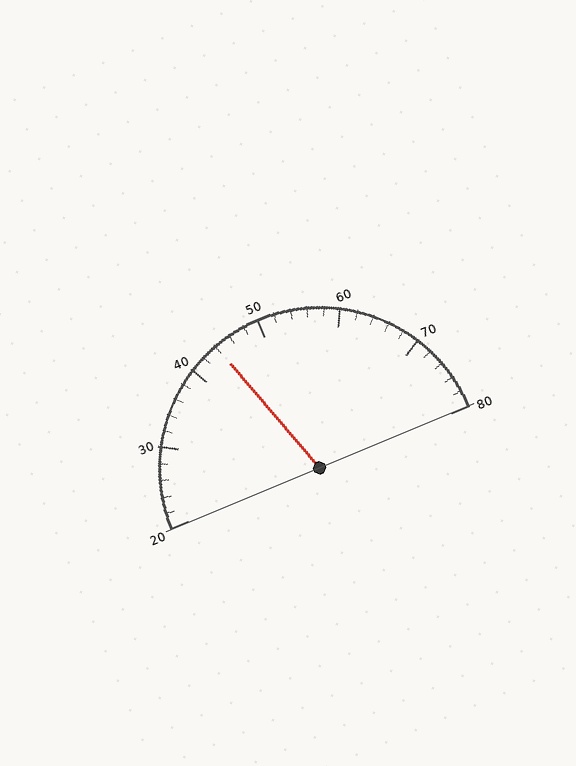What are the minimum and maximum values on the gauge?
The gauge ranges from 20 to 80.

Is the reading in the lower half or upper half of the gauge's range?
The reading is in the lower half of the range (20 to 80).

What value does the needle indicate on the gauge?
The needle indicates approximately 44.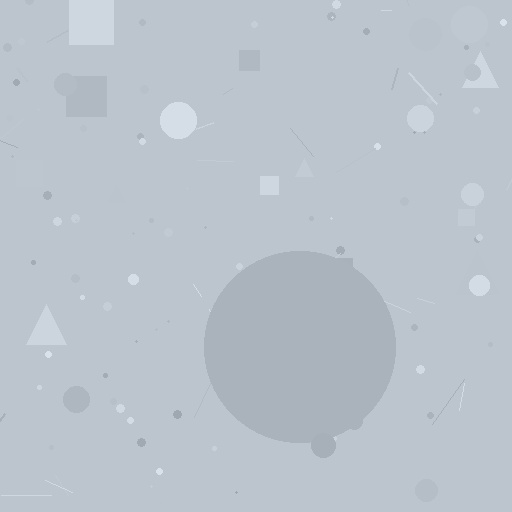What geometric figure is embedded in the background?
A circle is embedded in the background.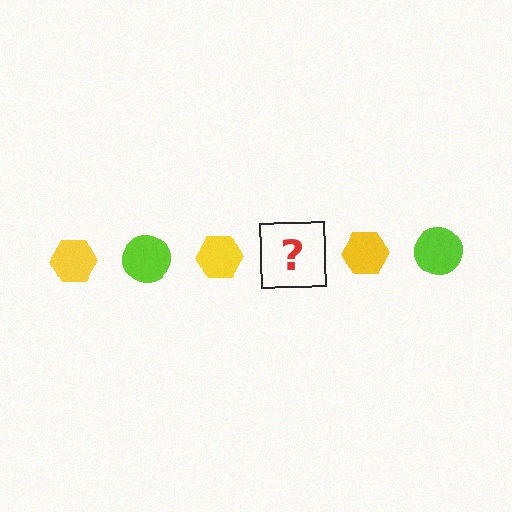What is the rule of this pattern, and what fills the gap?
The rule is that the pattern alternates between yellow hexagon and lime circle. The gap should be filled with a lime circle.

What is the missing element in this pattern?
The missing element is a lime circle.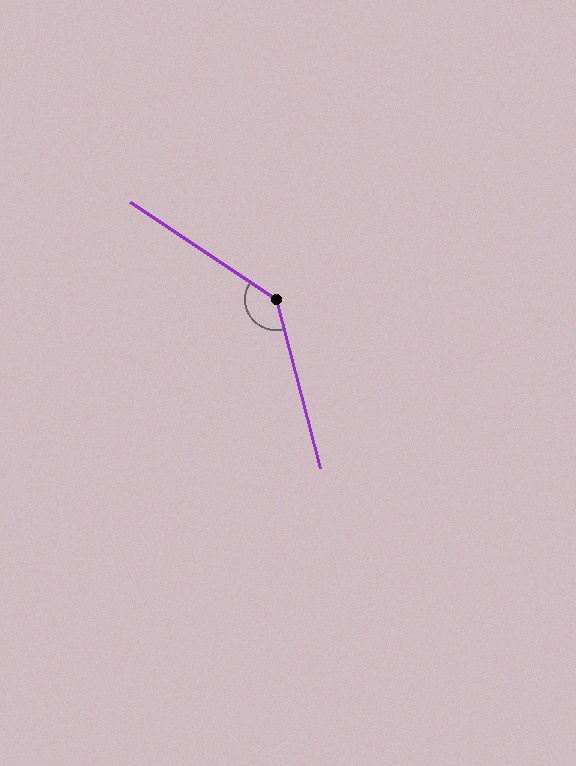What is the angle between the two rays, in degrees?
Approximately 138 degrees.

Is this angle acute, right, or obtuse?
It is obtuse.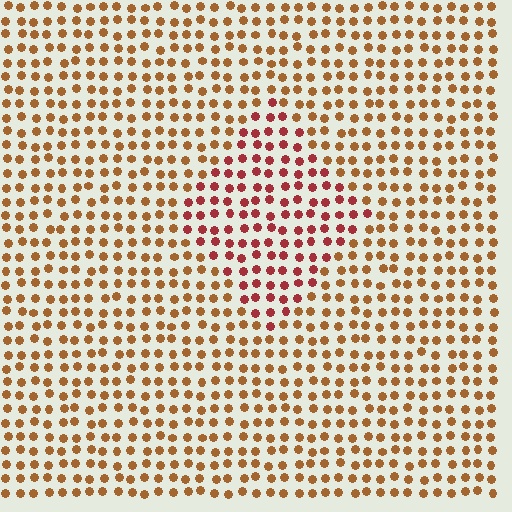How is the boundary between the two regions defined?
The boundary is defined purely by a slight shift in hue (about 34 degrees). Spacing, size, and orientation are identical on both sides.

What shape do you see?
I see a diamond.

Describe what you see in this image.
The image is filled with small brown elements in a uniform arrangement. A diamond-shaped region is visible where the elements are tinted to a slightly different hue, forming a subtle color boundary.